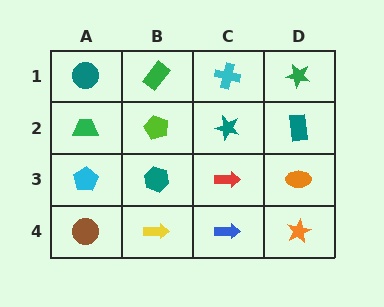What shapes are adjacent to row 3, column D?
A teal rectangle (row 2, column D), an orange star (row 4, column D), a red arrow (row 3, column C).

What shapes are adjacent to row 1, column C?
A teal star (row 2, column C), a green rectangle (row 1, column B), a green star (row 1, column D).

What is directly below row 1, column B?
A lime pentagon.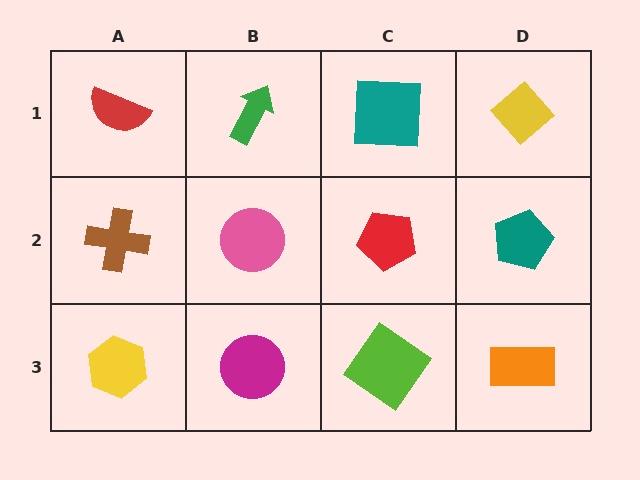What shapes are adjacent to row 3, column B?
A pink circle (row 2, column B), a yellow hexagon (row 3, column A), a lime diamond (row 3, column C).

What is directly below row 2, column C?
A lime diamond.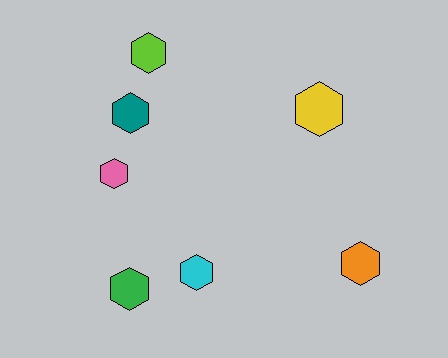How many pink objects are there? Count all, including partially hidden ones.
There is 1 pink object.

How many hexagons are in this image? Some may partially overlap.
There are 7 hexagons.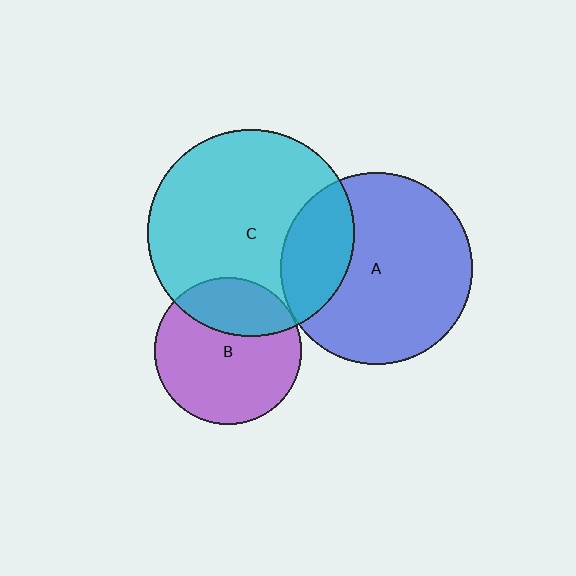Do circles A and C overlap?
Yes.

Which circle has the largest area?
Circle C (cyan).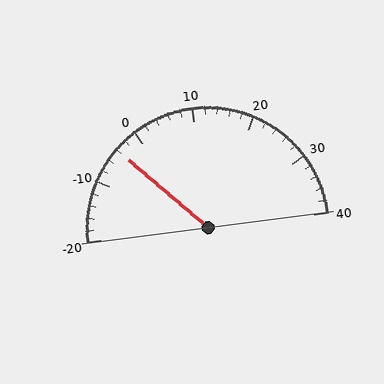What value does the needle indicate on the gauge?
The needle indicates approximately -4.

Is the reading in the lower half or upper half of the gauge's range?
The reading is in the lower half of the range (-20 to 40).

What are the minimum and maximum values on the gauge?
The gauge ranges from -20 to 40.